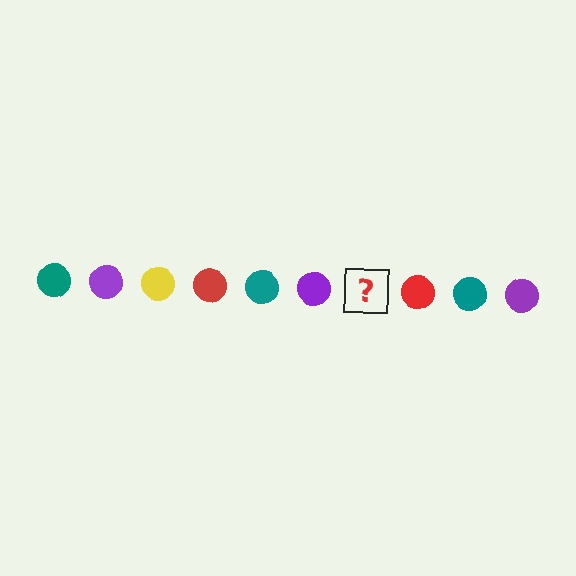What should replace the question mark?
The question mark should be replaced with a yellow circle.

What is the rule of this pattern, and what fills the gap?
The rule is that the pattern cycles through teal, purple, yellow, red circles. The gap should be filled with a yellow circle.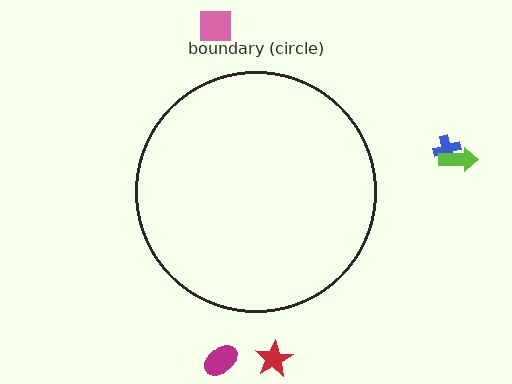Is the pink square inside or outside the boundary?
Outside.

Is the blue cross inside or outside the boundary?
Outside.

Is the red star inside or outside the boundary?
Outside.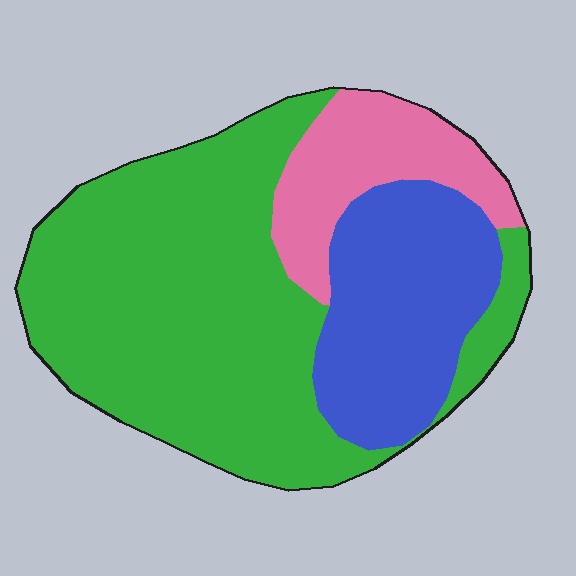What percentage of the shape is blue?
Blue covers roughly 25% of the shape.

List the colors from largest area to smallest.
From largest to smallest: green, blue, pink.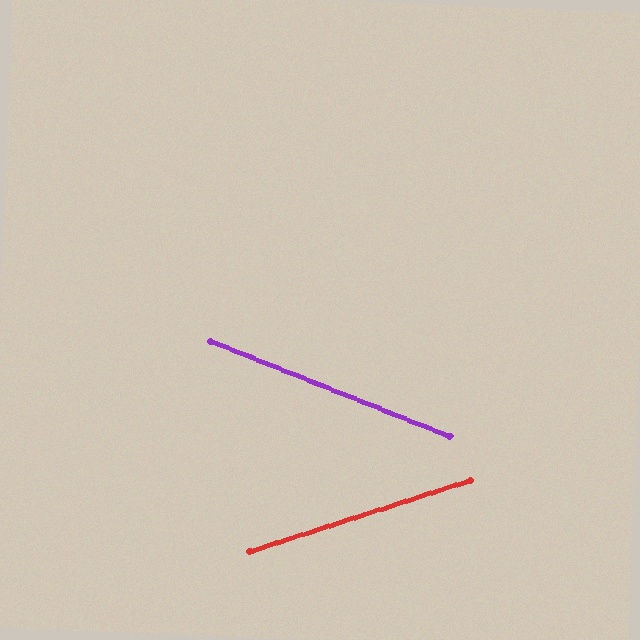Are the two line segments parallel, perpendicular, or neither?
Neither parallel nor perpendicular — they differ by about 40°.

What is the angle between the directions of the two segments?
Approximately 40 degrees.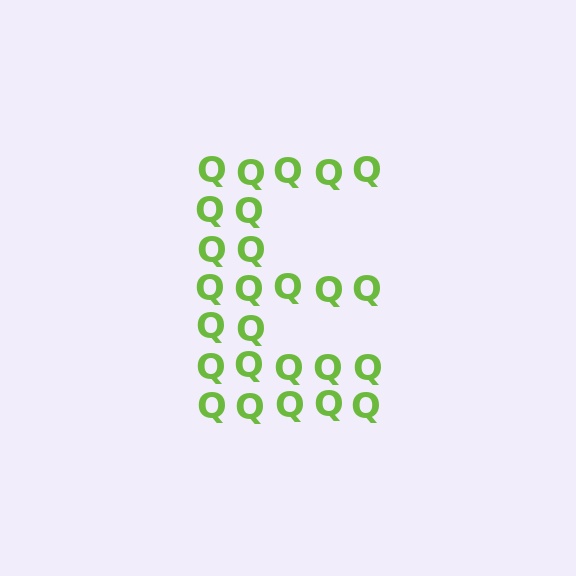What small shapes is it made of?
It is made of small letter Q's.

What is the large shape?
The large shape is the letter E.